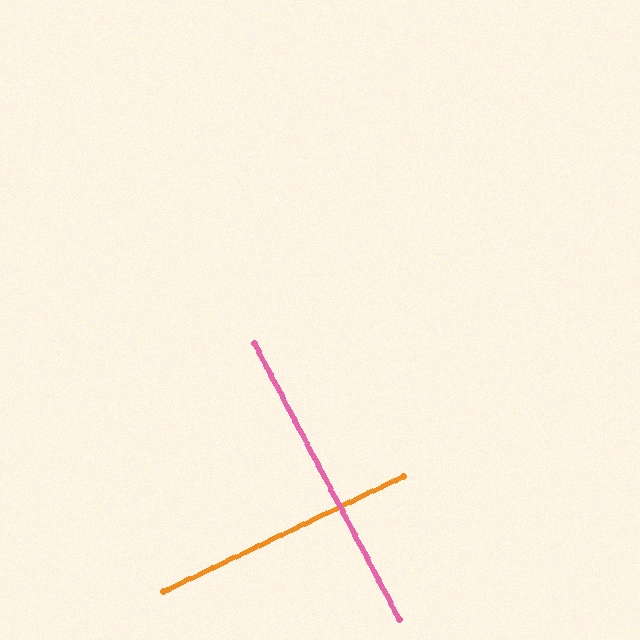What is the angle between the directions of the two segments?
Approximately 88 degrees.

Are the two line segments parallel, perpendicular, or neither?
Perpendicular — they meet at approximately 88°.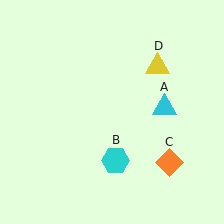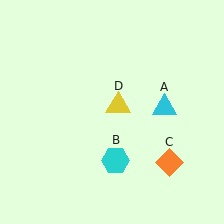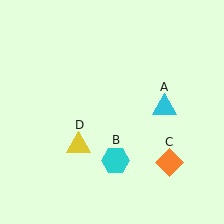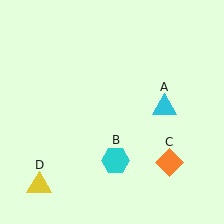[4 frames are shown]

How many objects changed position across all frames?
1 object changed position: yellow triangle (object D).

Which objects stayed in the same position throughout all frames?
Cyan triangle (object A) and cyan hexagon (object B) and orange diamond (object C) remained stationary.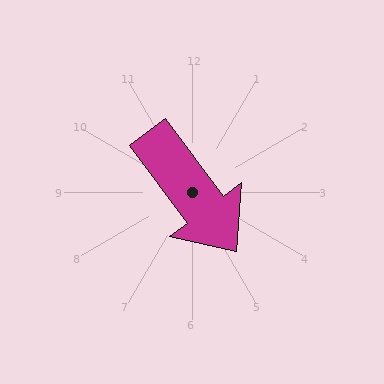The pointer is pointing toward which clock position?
Roughly 5 o'clock.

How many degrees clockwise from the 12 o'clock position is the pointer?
Approximately 143 degrees.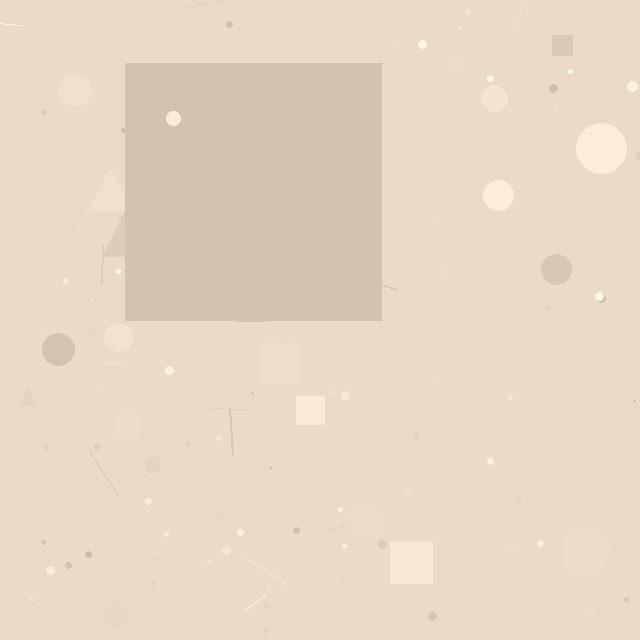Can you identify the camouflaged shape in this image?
The camouflaged shape is a square.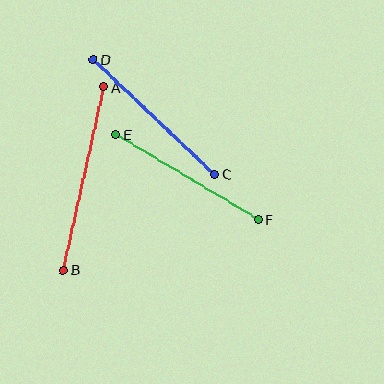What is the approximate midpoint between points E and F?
The midpoint is at approximately (187, 177) pixels.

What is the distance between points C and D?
The distance is approximately 167 pixels.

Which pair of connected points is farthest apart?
Points A and B are farthest apart.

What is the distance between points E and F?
The distance is approximately 165 pixels.